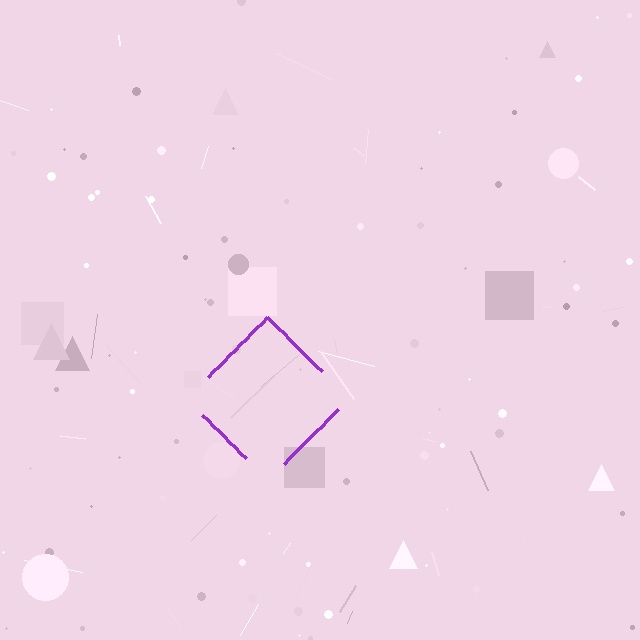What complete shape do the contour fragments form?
The contour fragments form a diamond.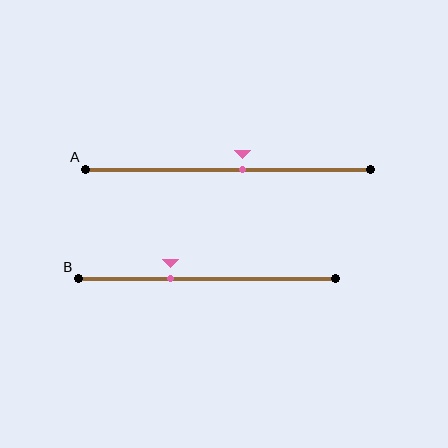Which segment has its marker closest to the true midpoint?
Segment A has its marker closest to the true midpoint.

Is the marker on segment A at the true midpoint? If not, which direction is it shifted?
No, the marker on segment A is shifted to the right by about 5% of the segment length.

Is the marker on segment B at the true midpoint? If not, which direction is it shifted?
No, the marker on segment B is shifted to the left by about 14% of the segment length.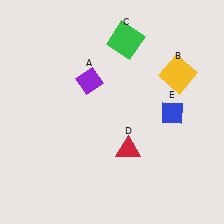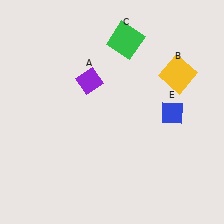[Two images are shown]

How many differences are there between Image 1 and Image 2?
There is 1 difference between the two images.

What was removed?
The red triangle (D) was removed in Image 2.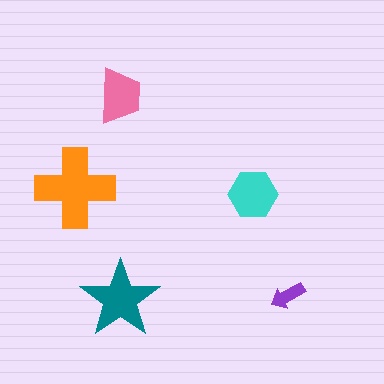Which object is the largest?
The orange cross.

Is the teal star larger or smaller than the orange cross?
Smaller.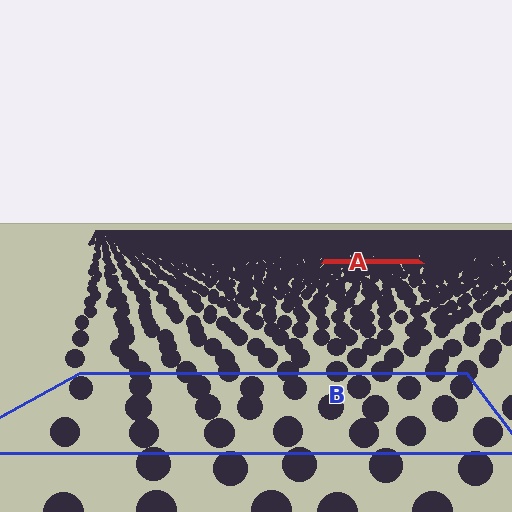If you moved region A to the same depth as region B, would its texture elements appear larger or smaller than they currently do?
They would appear larger. At a closer depth, the same texture elements are projected at a bigger on-screen size.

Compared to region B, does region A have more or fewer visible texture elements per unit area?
Region A has more texture elements per unit area — they are packed more densely because it is farther away.